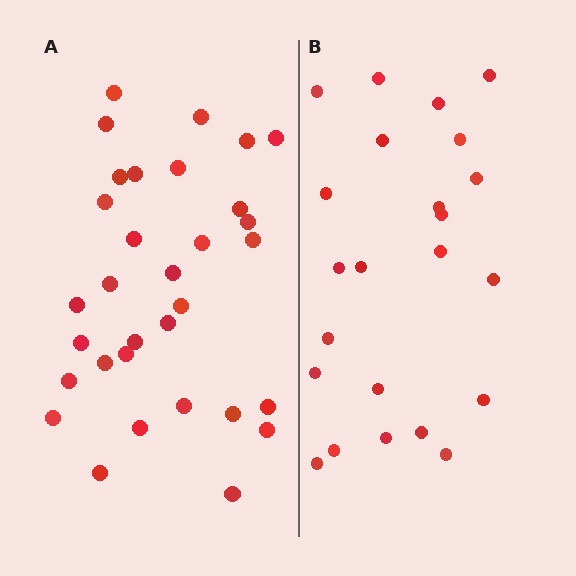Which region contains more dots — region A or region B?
Region A (the left region) has more dots.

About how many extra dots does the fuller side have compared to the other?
Region A has roughly 8 or so more dots than region B.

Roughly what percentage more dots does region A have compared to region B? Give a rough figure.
About 40% more.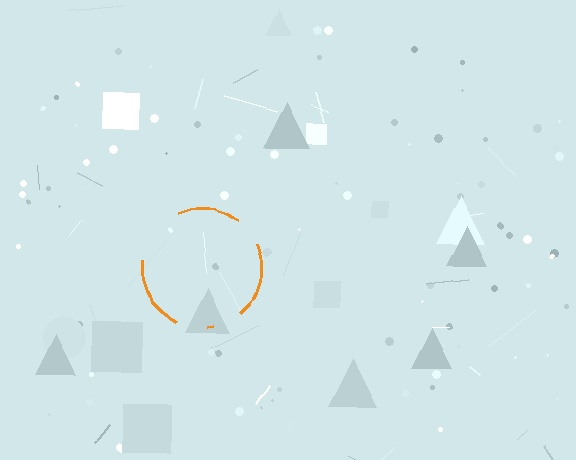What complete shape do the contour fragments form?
The contour fragments form a circle.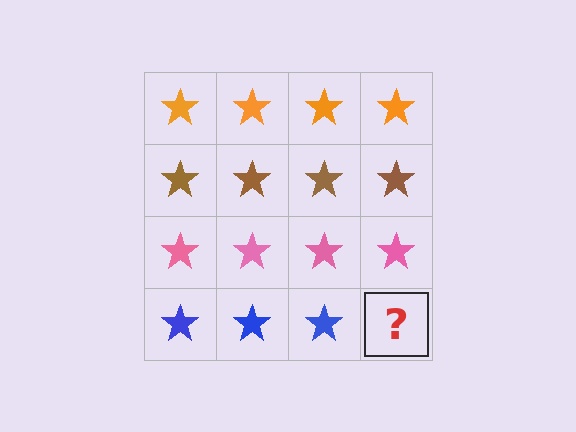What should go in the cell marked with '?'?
The missing cell should contain a blue star.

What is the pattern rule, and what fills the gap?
The rule is that each row has a consistent color. The gap should be filled with a blue star.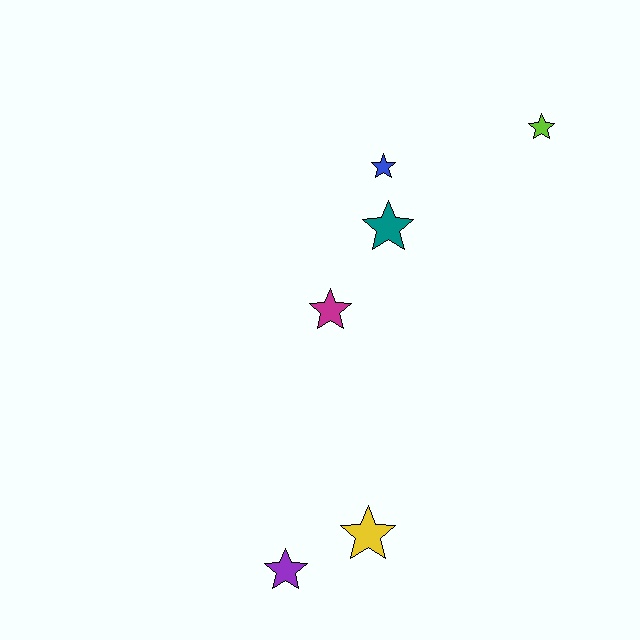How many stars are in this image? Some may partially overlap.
There are 6 stars.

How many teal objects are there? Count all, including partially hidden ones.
There is 1 teal object.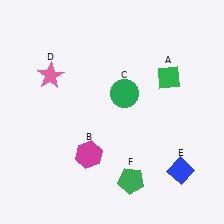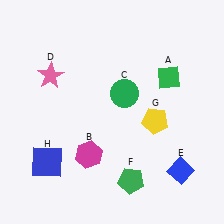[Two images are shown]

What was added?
A yellow pentagon (G), a blue square (H) were added in Image 2.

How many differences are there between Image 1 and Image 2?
There are 2 differences between the two images.